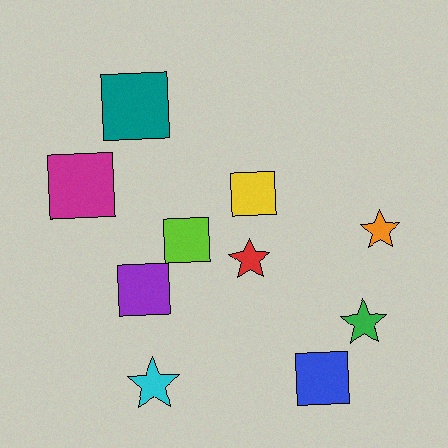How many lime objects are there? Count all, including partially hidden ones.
There is 1 lime object.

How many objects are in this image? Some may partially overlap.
There are 10 objects.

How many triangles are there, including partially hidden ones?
There are no triangles.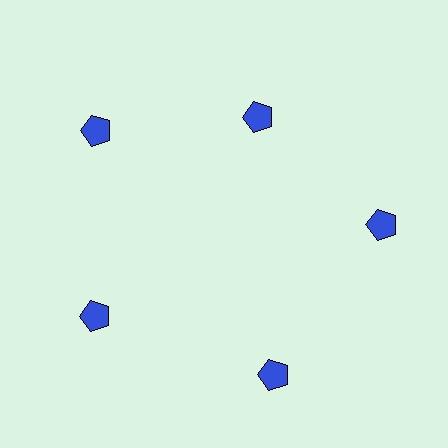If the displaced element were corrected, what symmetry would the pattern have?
It would have 5-fold rotational symmetry — the pattern would map onto itself every 72 degrees.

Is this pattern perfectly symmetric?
No. The 5 blue pentagons are arranged in a ring, but one element near the 1 o'clock position is pulled inward toward the center, breaking the 5-fold rotational symmetry.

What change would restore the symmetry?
The symmetry would be restored by moving it outward, back onto the ring so that all 5 pentagons sit at equal angles and equal distance from the center.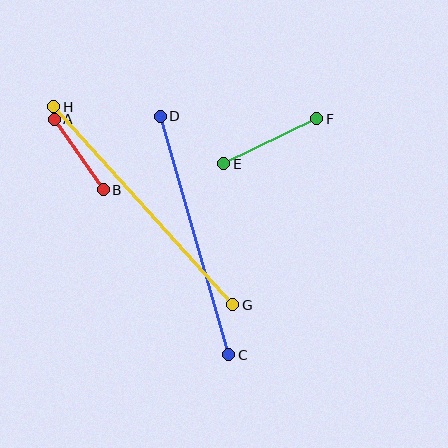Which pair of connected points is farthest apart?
Points G and H are farthest apart.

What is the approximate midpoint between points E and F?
The midpoint is at approximately (270, 141) pixels.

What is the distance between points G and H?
The distance is approximately 267 pixels.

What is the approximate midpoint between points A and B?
The midpoint is at approximately (79, 154) pixels.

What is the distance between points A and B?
The distance is approximately 86 pixels.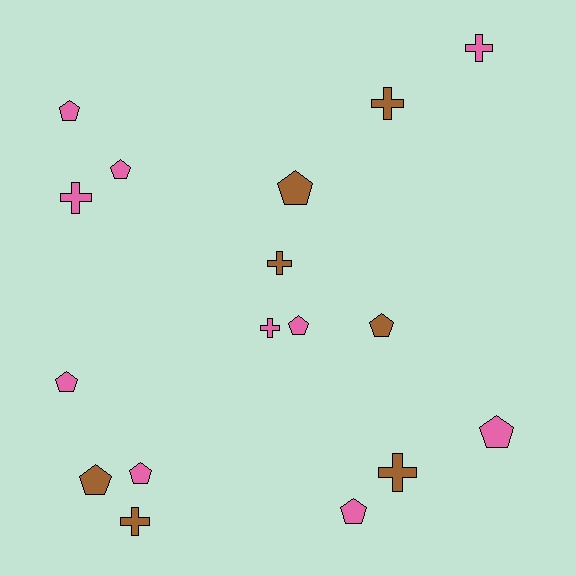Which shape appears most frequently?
Pentagon, with 10 objects.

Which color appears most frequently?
Pink, with 10 objects.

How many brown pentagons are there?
There are 3 brown pentagons.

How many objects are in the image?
There are 17 objects.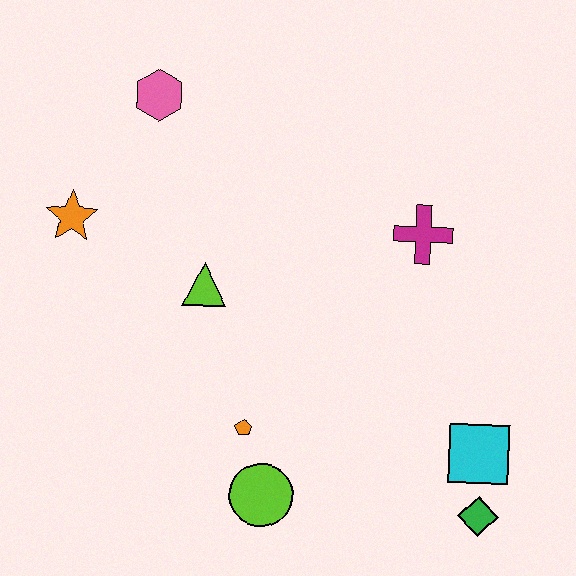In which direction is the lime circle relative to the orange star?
The lime circle is below the orange star.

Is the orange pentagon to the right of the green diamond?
No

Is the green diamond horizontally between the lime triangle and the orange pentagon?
No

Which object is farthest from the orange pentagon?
The pink hexagon is farthest from the orange pentagon.